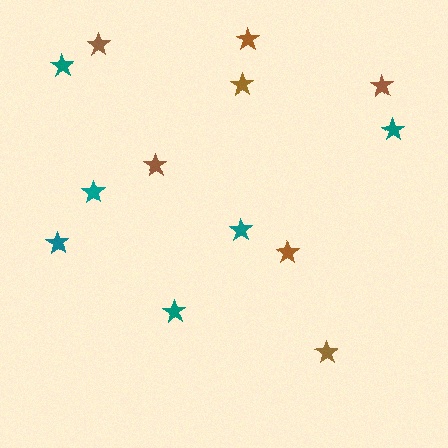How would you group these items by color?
There are 2 groups: one group of brown stars (7) and one group of teal stars (6).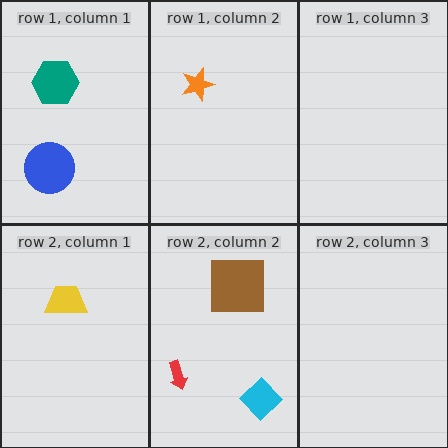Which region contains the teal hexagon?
The row 1, column 1 region.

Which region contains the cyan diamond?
The row 2, column 2 region.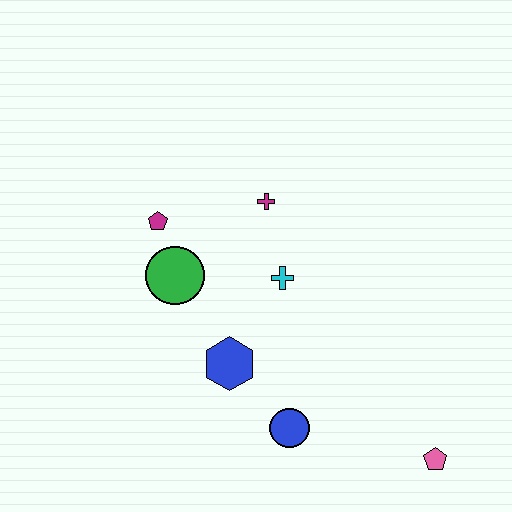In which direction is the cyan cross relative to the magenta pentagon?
The cyan cross is to the right of the magenta pentagon.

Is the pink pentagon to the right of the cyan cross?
Yes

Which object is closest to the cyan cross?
The magenta cross is closest to the cyan cross.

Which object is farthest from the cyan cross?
The pink pentagon is farthest from the cyan cross.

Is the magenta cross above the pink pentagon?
Yes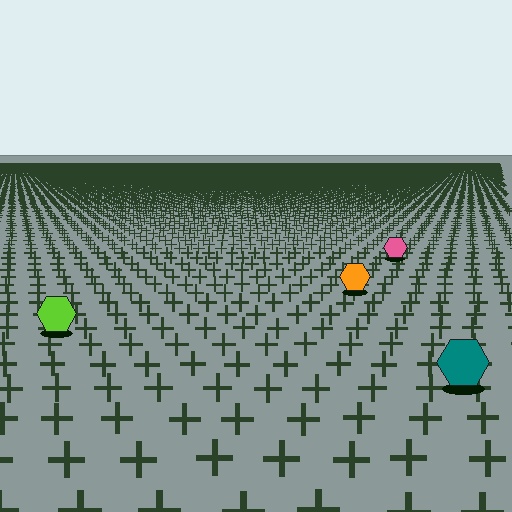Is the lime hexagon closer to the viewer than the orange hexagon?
Yes. The lime hexagon is closer — you can tell from the texture gradient: the ground texture is coarser near it.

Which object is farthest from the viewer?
The pink hexagon is farthest from the viewer. It appears smaller and the ground texture around it is denser.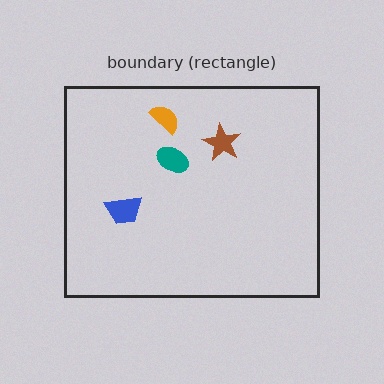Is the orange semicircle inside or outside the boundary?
Inside.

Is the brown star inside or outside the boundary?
Inside.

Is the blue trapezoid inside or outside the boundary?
Inside.